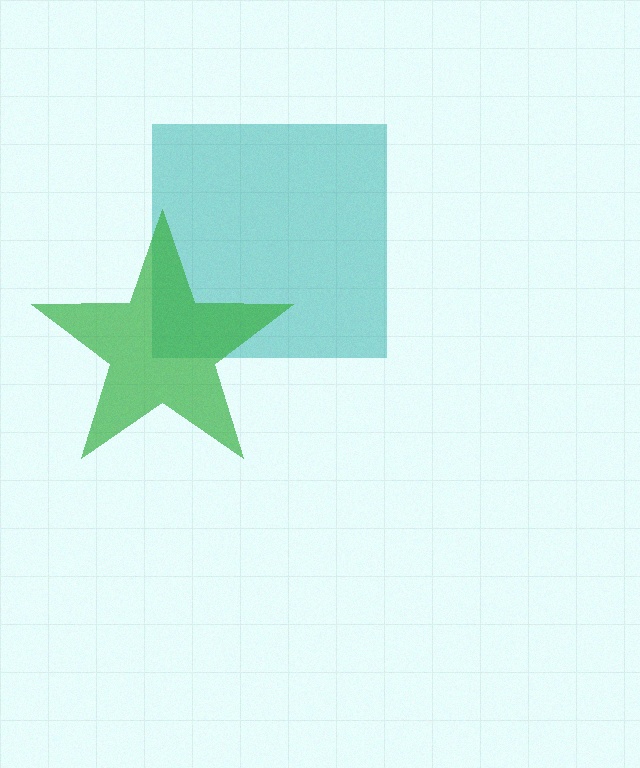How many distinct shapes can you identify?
There are 2 distinct shapes: a teal square, a green star.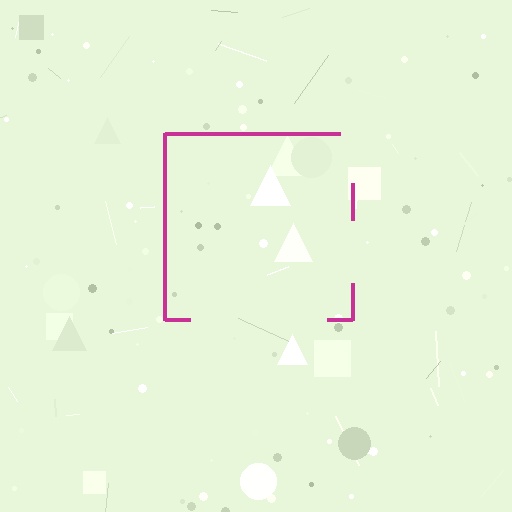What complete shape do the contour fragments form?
The contour fragments form a square.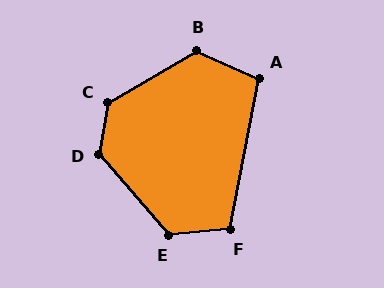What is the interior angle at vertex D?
Approximately 129 degrees (obtuse).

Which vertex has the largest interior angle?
C, at approximately 130 degrees.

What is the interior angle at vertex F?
Approximately 106 degrees (obtuse).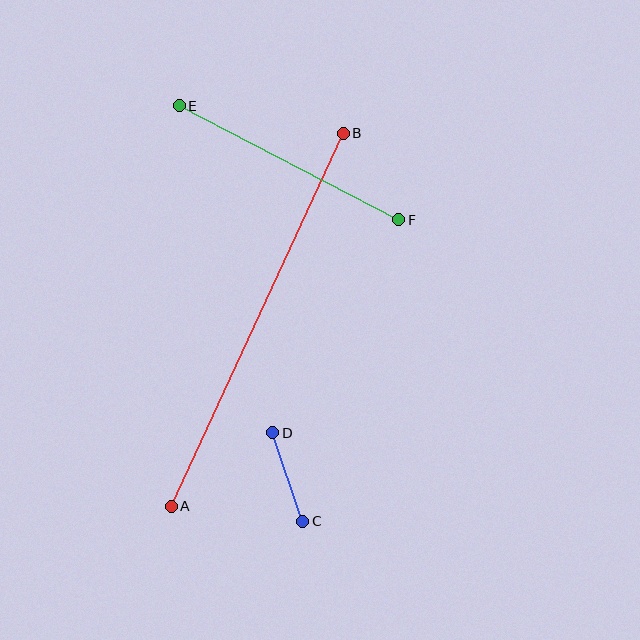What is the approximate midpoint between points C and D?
The midpoint is at approximately (288, 477) pixels.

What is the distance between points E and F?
The distance is approximately 248 pixels.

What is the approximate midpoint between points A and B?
The midpoint is at approximately (257, 320) pixels.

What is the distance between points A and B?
The distance is approximately 411 pixels.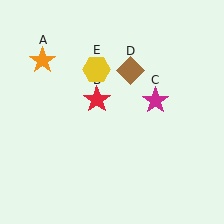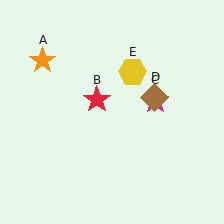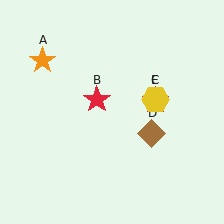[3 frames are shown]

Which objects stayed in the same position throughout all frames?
Orange star (object A) and red star (object B) and magenta star (object C) remained stationary.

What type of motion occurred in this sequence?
The brown diamond (object D), yellow hexagon (object E) rotated clockwise around the center of the scene.